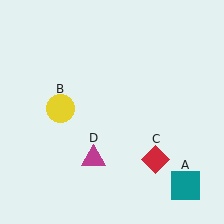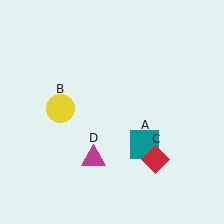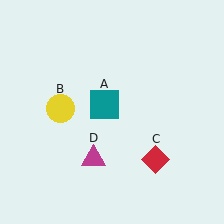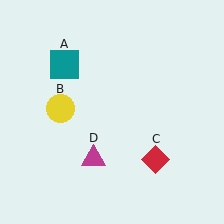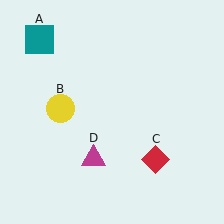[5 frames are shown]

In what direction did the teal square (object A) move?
The teal square (object A) moved up and to the left.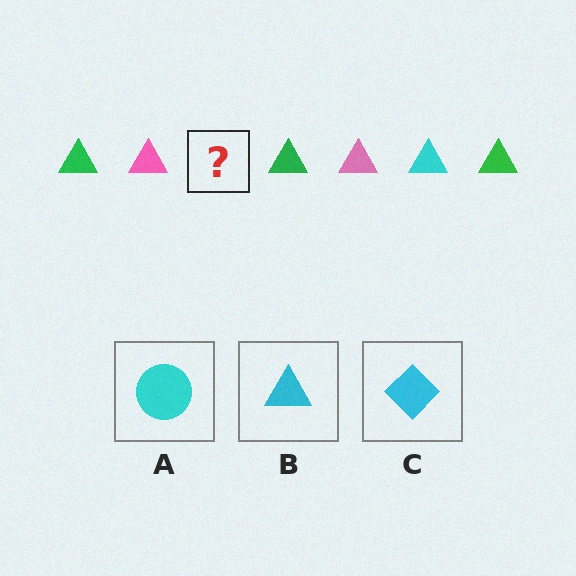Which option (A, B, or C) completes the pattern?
B.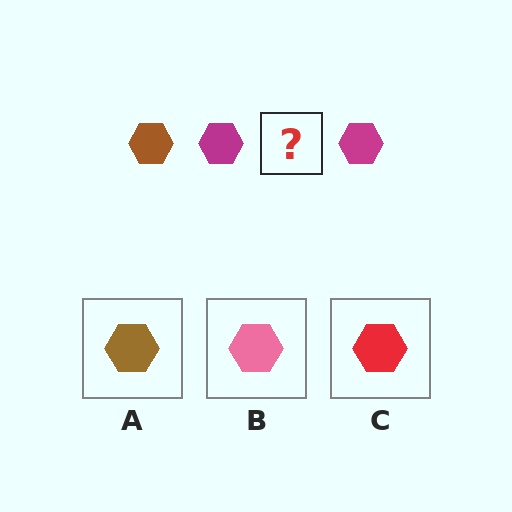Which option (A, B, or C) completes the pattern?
A.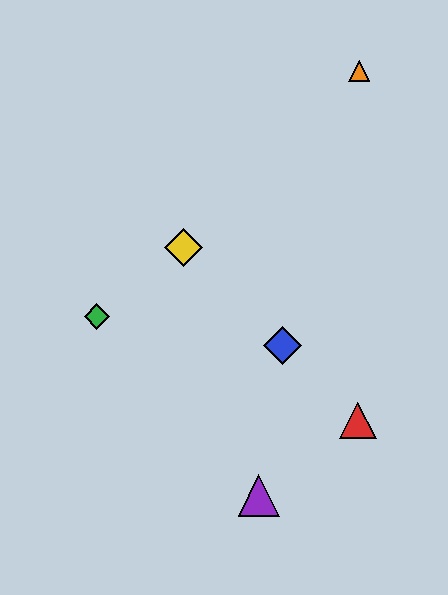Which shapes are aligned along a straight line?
The red triangle, the blue diamond, the yellow diamond are aligned along a straight line.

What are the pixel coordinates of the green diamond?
The green diamond is at (97, 317).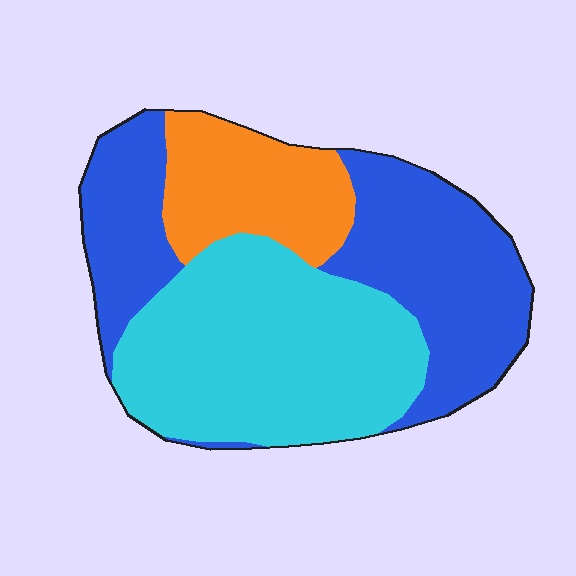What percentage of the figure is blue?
Blue takes up between a third and a half of the figure.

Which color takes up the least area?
Orange, at roughly 20%.